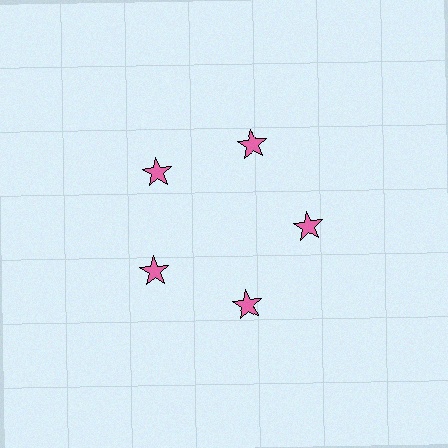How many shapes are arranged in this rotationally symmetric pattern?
There are 5 shapes, arranged in 5 groups of 1.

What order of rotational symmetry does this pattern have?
This pattern has 5-fold rotational symmetry.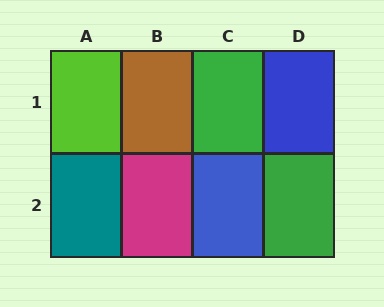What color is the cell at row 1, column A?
Lime.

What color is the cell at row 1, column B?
Brown.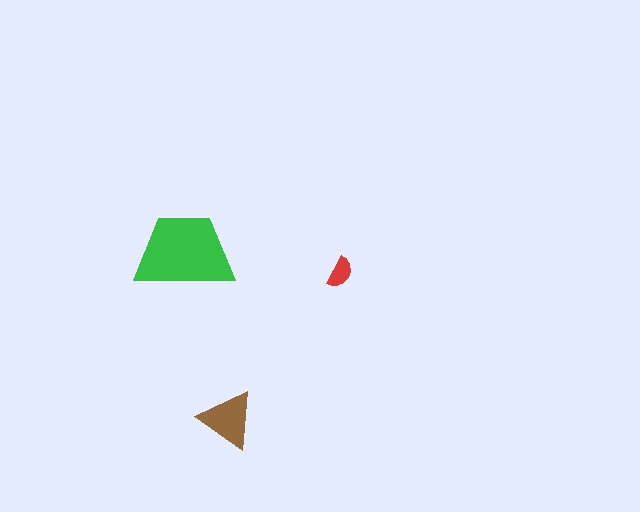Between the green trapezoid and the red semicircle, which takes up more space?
The green trapezoid.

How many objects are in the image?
There are 3 objects in the image.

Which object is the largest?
The green trapezoid.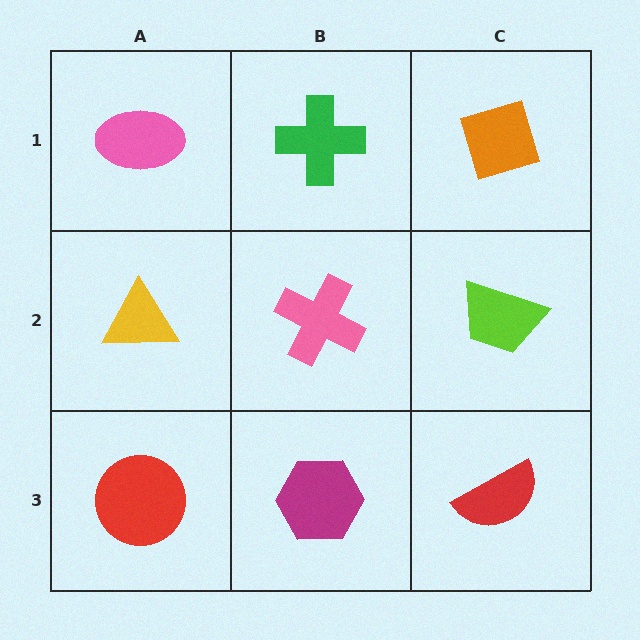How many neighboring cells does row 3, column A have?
2.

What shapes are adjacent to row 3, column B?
A pink cross (row 2, column B), a red circle (row 3, column A), a red semicircle (row 3, column C).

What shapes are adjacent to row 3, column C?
A lime trapezoid (row 2, column C), a magenta hexagon (row 3, column B).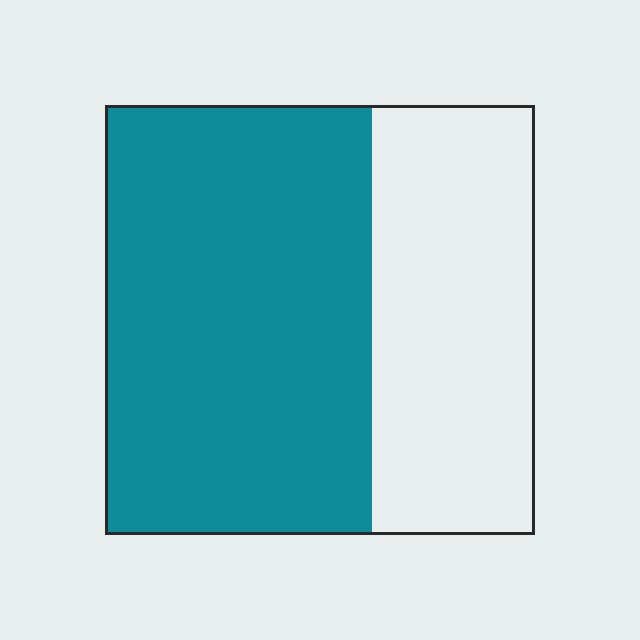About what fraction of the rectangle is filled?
About five eighths (5/8).